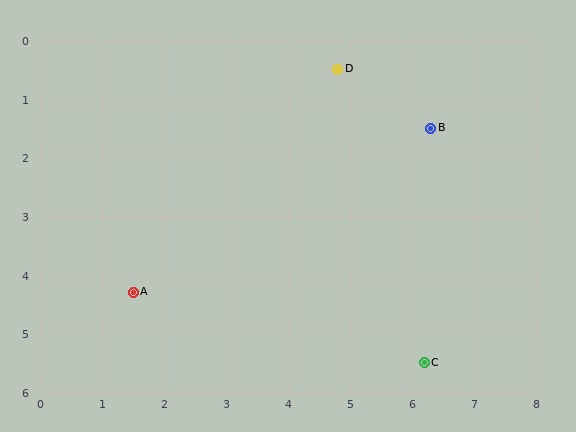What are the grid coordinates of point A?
Point A is at approximately (1.5, 4.3).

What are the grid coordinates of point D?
Point D is at approximately (4.8, 0.5).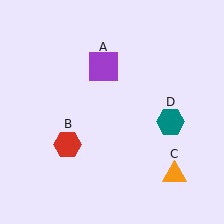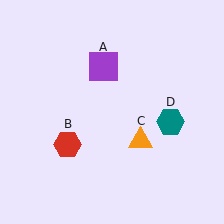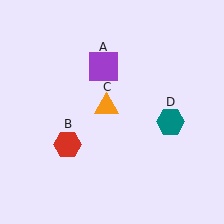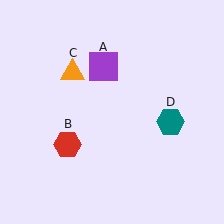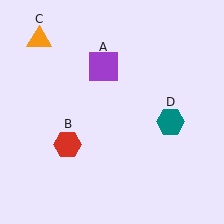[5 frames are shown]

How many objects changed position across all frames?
1 object changed position: orange triangle (object C).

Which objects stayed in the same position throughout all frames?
Purple square (object A) and red hexagon (object B) and teal hexagon (object D) remained stationary.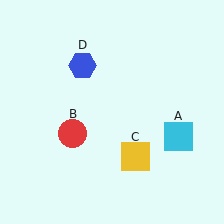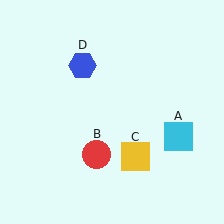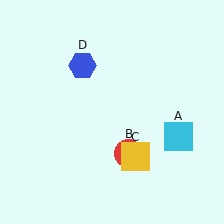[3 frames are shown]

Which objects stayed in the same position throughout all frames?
Cyan square (object A) and yellow square (object C) and blue hexagon (object D) remained stationary.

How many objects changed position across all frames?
1 object changed position: red circle (object B).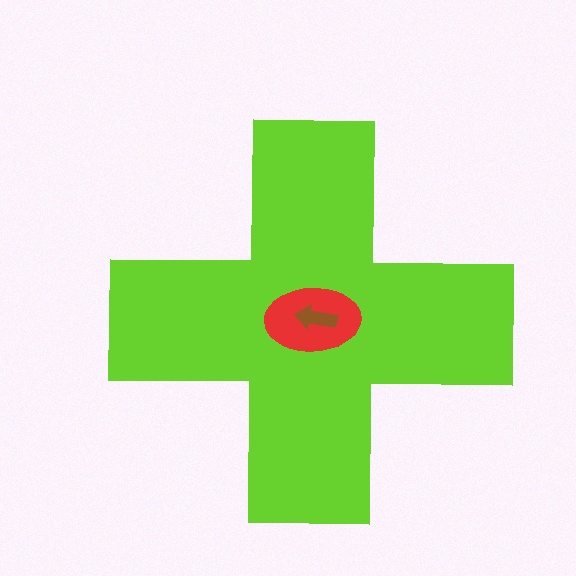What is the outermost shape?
The lime cross.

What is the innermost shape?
The brown arrow.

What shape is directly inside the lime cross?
The red ellipse.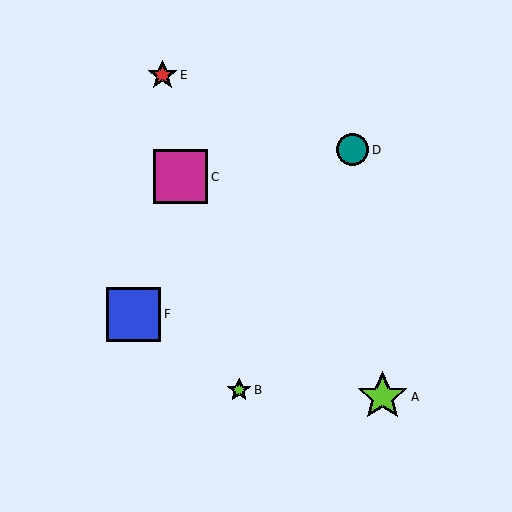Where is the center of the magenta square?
The center of the magenta square is at (181, 177).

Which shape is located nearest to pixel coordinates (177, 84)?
The red star (labeled E) at (163, 75) is nearest to that location.